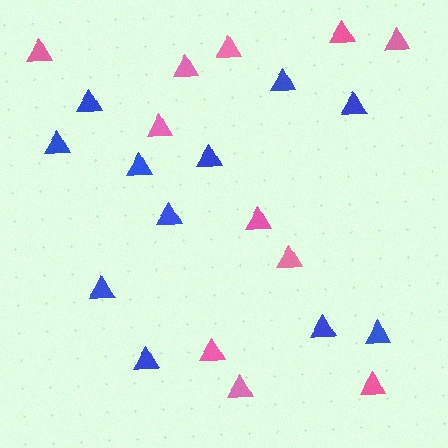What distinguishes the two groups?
There are 2 groups: one group of blue triangles (11) and one group of pink triangles (11).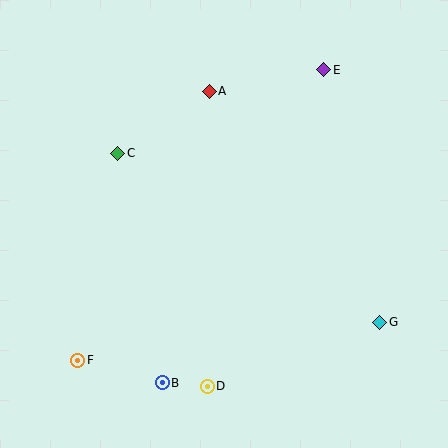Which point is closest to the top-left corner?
Point C is closest to the top-left corner.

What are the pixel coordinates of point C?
Point C is at (118, 153).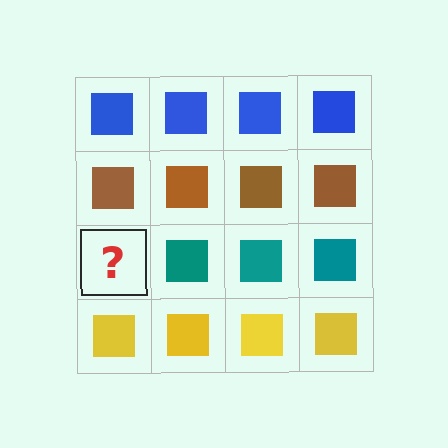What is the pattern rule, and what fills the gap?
The rule is that each row has a consistent color. The gap should be filled with a teal square.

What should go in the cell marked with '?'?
The missing cell should contain a teal square.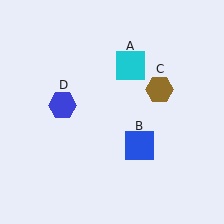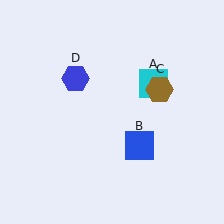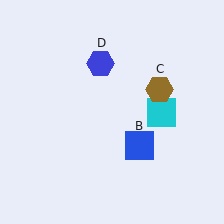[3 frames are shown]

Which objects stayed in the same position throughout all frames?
Blue square (object B) and brown hexagon (object C) remained stationary.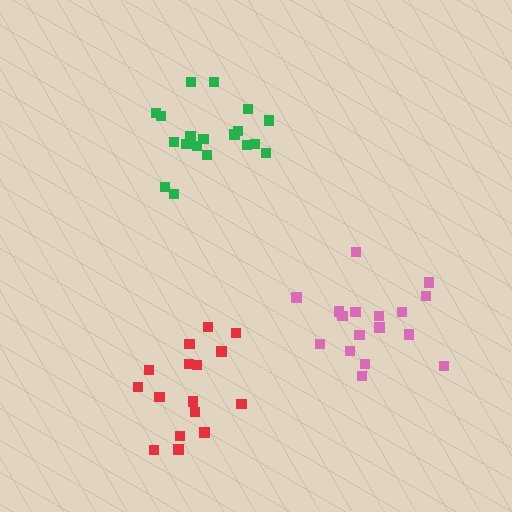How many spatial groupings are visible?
There are 3 spatial groupings.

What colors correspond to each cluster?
The clusters are colored: green, pink, red.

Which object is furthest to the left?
The red cluster is leftmost.